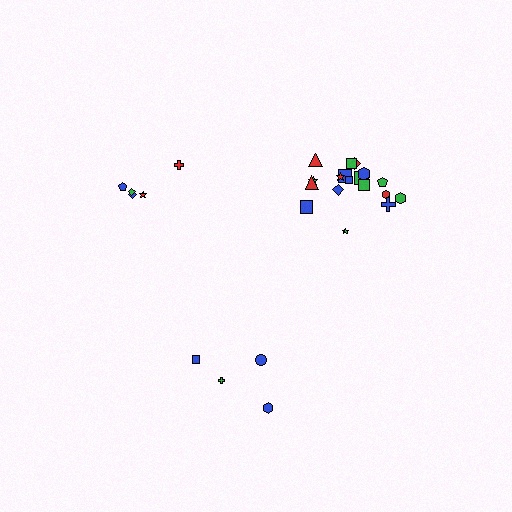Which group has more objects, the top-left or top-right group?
The top-right group.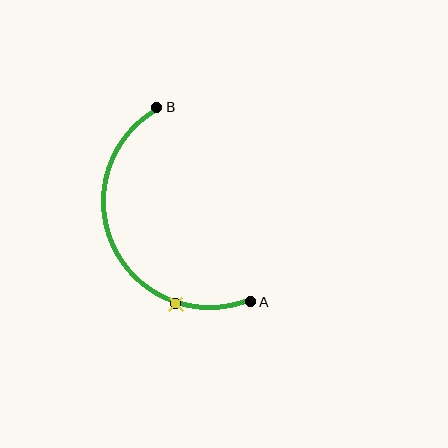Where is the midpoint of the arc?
The arc midpoint is the point on the curve farthest from the straight line joining A and B. It sits to the left of that line.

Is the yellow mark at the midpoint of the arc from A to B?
No. The yellow mark lies on the arc but is closer to endpoint A. The arc midpoint would be at the point on the curve equidistant along the arc from both A and B.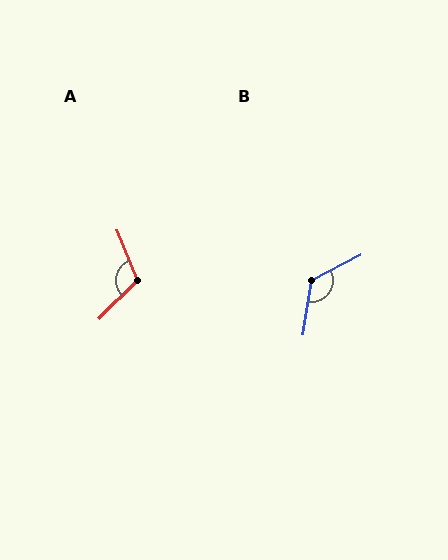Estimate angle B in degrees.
Approximately 125 degrees.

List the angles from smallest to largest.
A (112°), B (125°).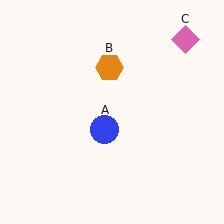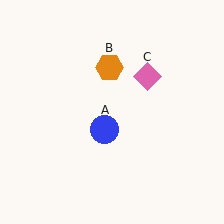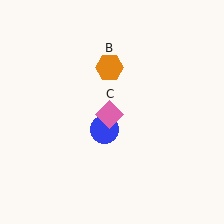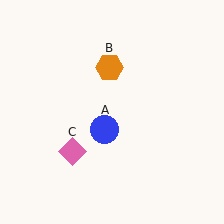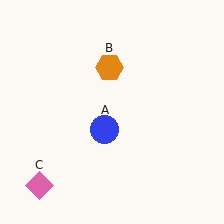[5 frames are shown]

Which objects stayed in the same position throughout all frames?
Blue circle (object A) and orange hexagon (object B) remained stationary.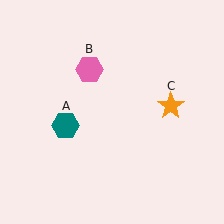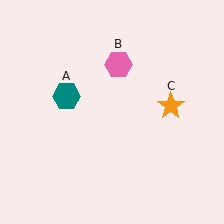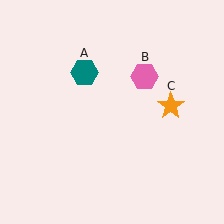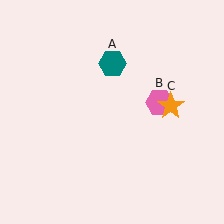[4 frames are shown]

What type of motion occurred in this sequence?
The teal hexagon (object A), pink hexagon (object B) rotated clockwise around the center of the scene.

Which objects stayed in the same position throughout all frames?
Orange star (object C) remained stationary.